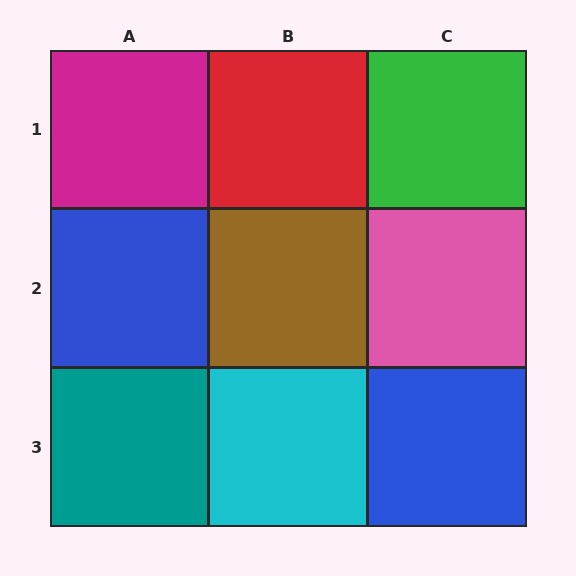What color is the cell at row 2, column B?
Brown.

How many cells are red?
1 cell is red.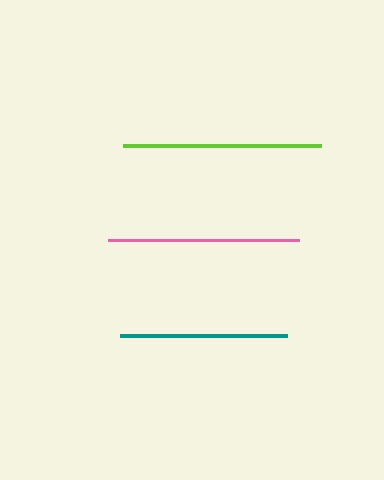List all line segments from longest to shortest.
From longest to shortest: lime, pink, teal.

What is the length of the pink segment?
The pink segment is approximately 191 pixels long.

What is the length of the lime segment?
The lime segment is approximately 198 pixels long.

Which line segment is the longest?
The lime line is the longest at approximately 198 pixels.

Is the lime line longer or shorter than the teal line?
The lime line is longer than the teal line.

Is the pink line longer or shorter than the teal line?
The pink line is longer than the teal line.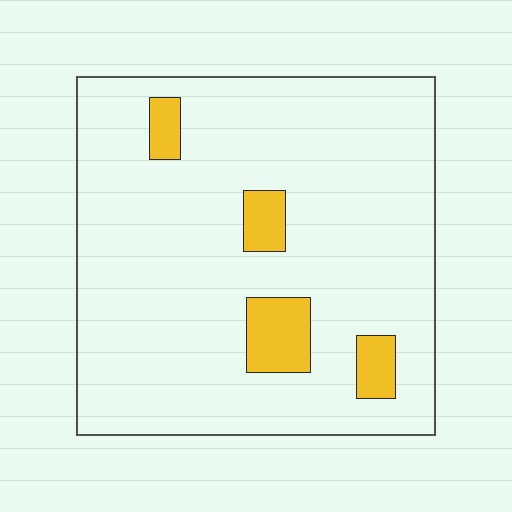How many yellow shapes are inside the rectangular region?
4.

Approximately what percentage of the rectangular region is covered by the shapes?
Approximately 10%.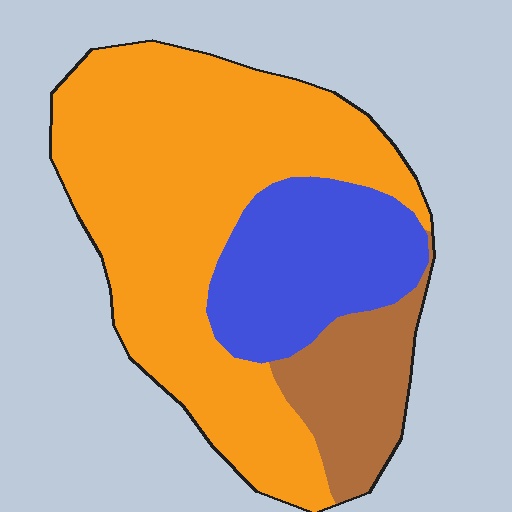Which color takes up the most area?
Orange, at roughly 60%.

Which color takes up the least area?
Brown, at roughly 15%.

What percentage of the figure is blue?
Blue covers around 25% of the figure.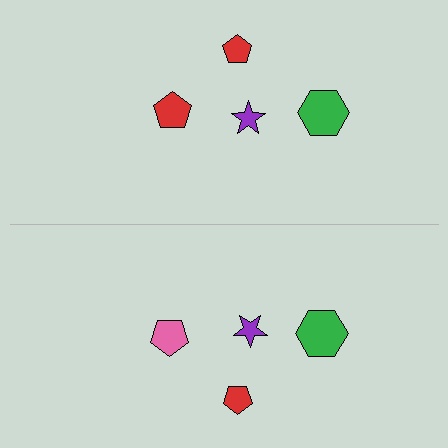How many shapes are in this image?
There are 8 shapes in this image.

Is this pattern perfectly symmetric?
No, the pattern is not perfectly symmetric. The pink pentagon on the bottom side breaks the symmetry — its mirror counterpart is red.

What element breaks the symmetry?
The pink pentagon on the bottom side breaks the symmetry — its mirror counterpart is red.